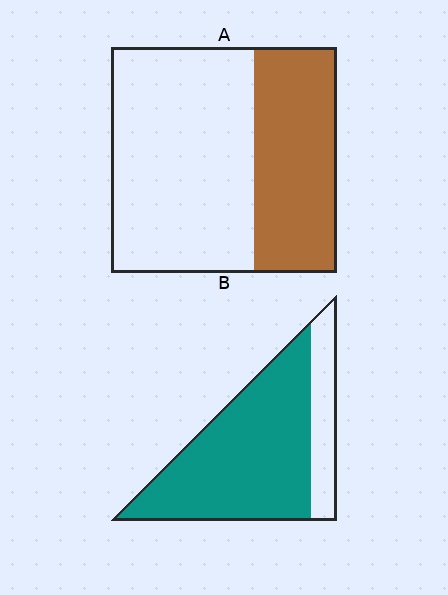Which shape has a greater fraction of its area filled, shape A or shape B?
Shape B.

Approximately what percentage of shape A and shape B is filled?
A is approximately 35% and B is approximately 80%.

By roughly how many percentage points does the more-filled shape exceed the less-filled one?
By roughly 40 percentage points (B over A).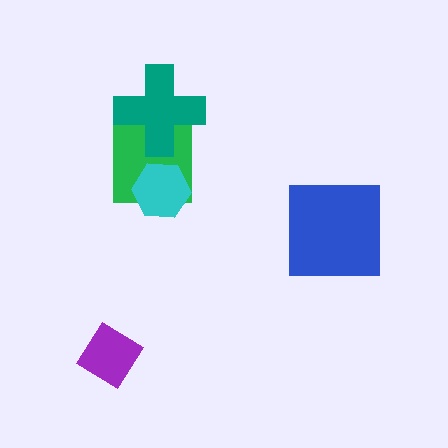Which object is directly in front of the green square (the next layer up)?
The cyan hexagon is directly in front of the green square.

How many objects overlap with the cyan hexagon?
1 object overlaps with the cyan hexagon.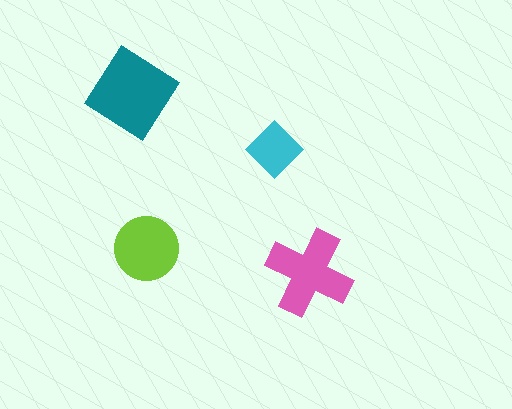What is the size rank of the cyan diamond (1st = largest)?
4th.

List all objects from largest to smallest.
The teal diamond, the pink cross, the lime circle, the cyan diamond.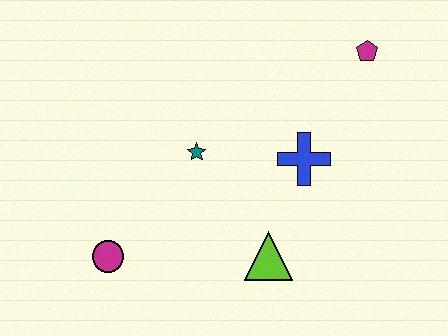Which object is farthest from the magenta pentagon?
The magenta circle is farthest from the magenta pentagon.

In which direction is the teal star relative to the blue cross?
The teal star is to the left of the blue cross.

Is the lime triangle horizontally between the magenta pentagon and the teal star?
Yes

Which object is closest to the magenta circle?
The teal star is closest to the magenta circle.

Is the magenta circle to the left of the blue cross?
Yes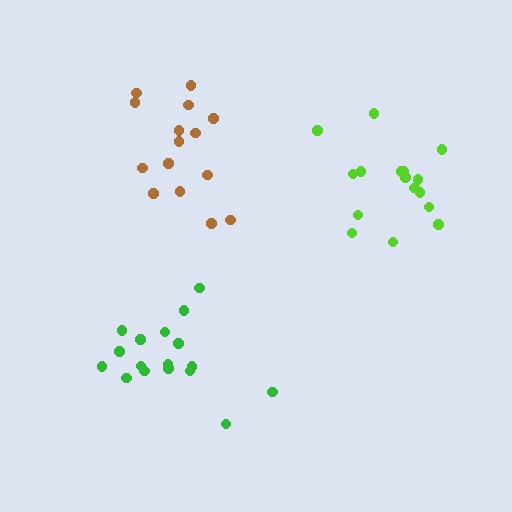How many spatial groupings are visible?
There are 3 spatial groupings.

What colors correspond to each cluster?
The clusters are colored: brown, lime, green.